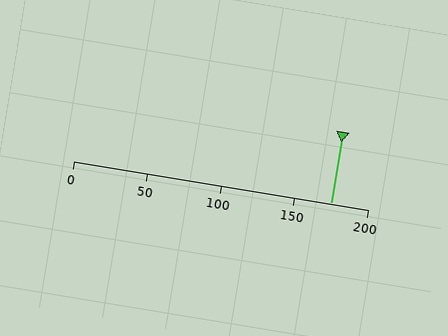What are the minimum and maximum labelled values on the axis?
The axis runs from 0 to 200.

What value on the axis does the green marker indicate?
The marker indicates approximately 175.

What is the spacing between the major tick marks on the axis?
The major ticks are spaced 50 apart.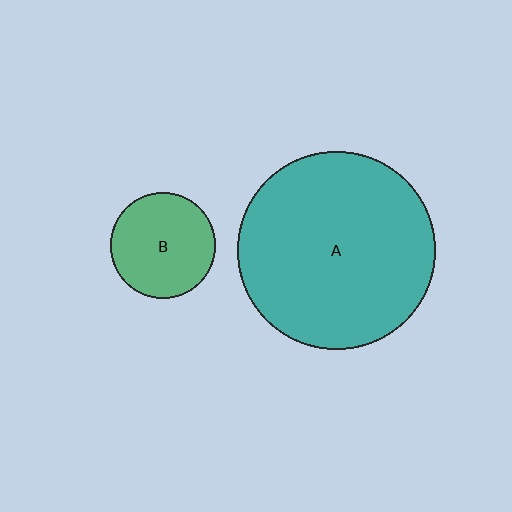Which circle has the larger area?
Circle A (teal).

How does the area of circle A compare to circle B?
Approximately 3.5 times.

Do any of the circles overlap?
No, none of the circles overlap.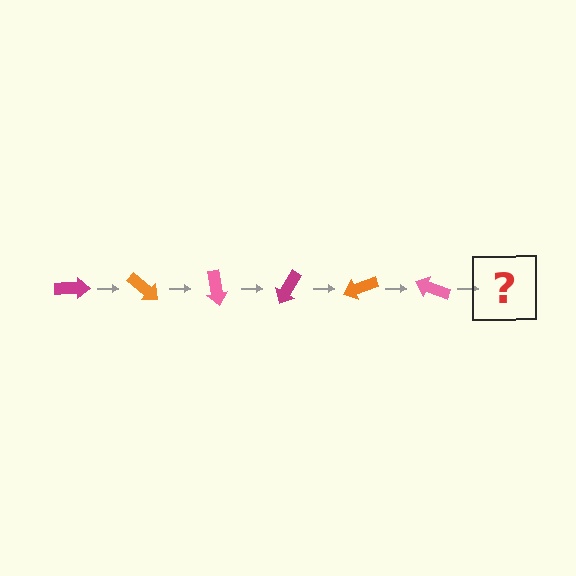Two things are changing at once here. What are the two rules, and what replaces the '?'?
The two rules are that it rotates 40 degrees each step and the color cycles through magenta, orange, and pink. The '?' should be a magenta arrow, rotated 240 degrees from the start.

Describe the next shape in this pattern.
It should be a magenta arrow, rotated 240 degrees from the start.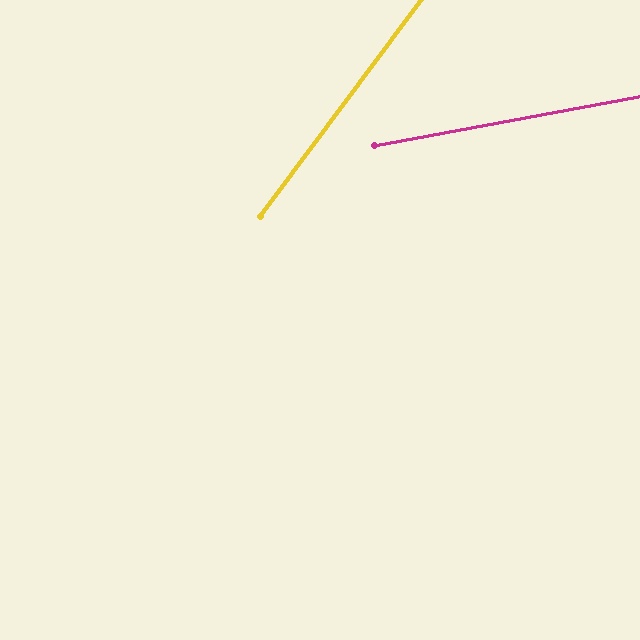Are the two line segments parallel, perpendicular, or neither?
Neither parallel nor perpendicular — they differ by about 43°.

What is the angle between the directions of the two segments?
Approximately 43 degrees.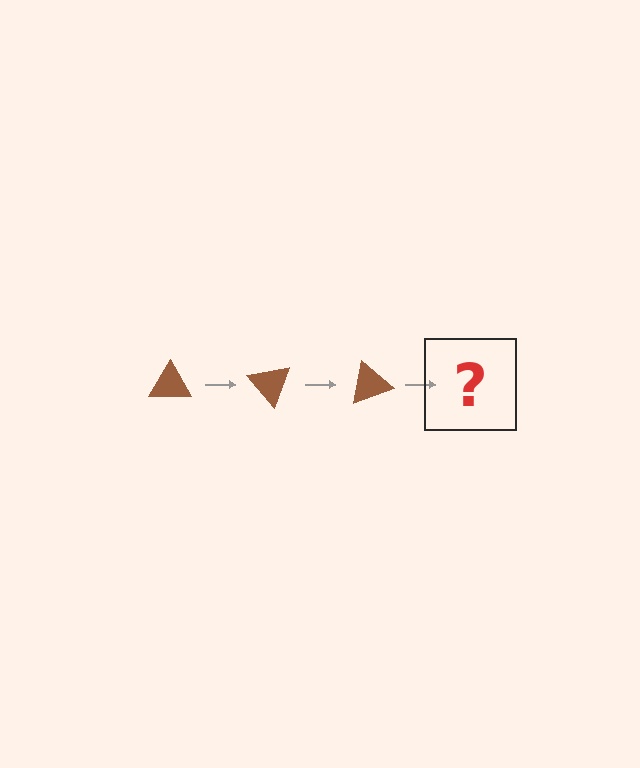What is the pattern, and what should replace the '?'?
The pattern is that the triangle rotates 50 degrees each step. The '?' should be a brown triangle rotated 150 degrees.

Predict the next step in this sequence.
The next step is a brown triangle rotated 150 degrees.